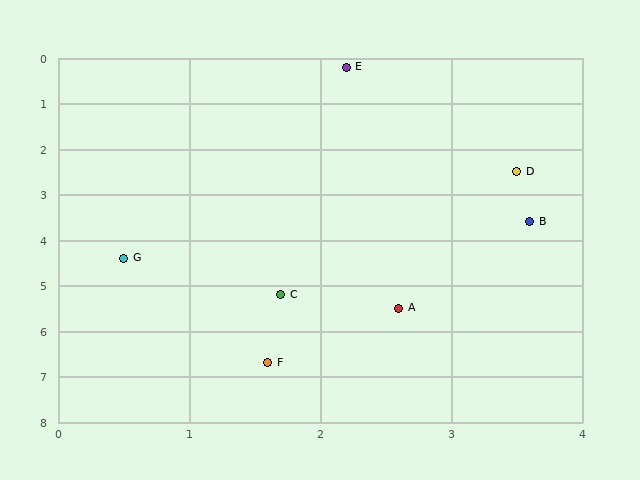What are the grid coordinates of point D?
Point D is at approximately (3.5, 2.5).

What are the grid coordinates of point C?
Point C is at approximately (1.7, 5.2).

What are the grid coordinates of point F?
Point F is at approximately (1.6, 6.7).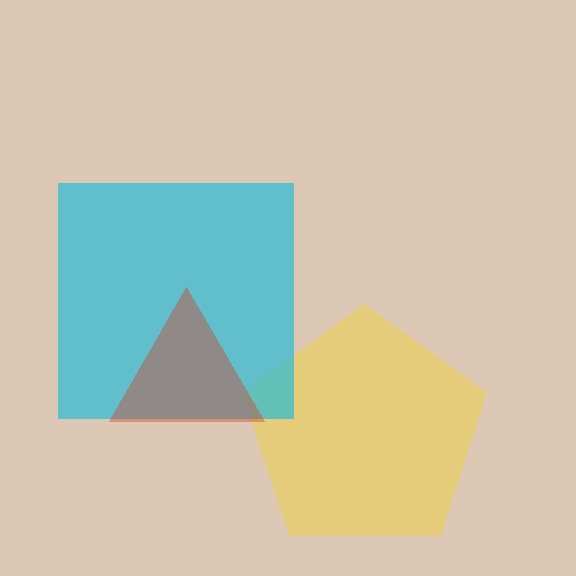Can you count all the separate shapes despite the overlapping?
Yes, there are 3 separate shapes.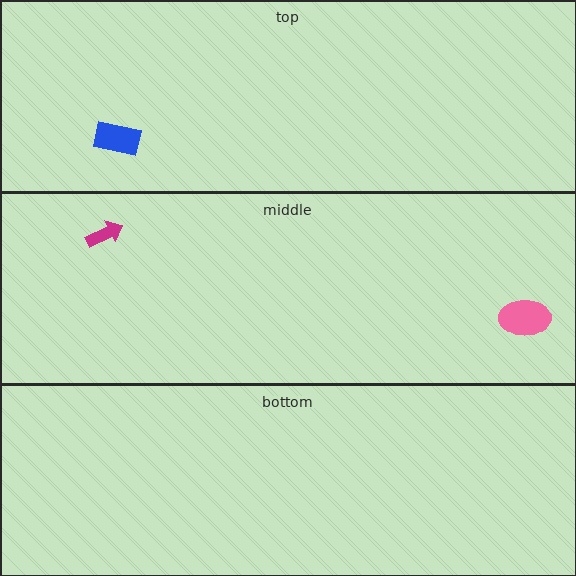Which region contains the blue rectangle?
The top region.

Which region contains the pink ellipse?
The middle region.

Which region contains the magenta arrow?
The middle region.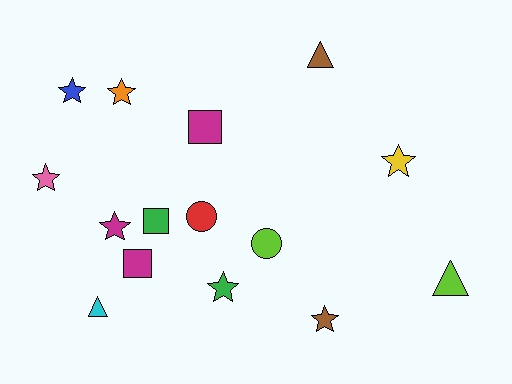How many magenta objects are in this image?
There are 3 magenta objects.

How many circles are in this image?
There are 2 circles.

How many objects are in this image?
There are 15 objects.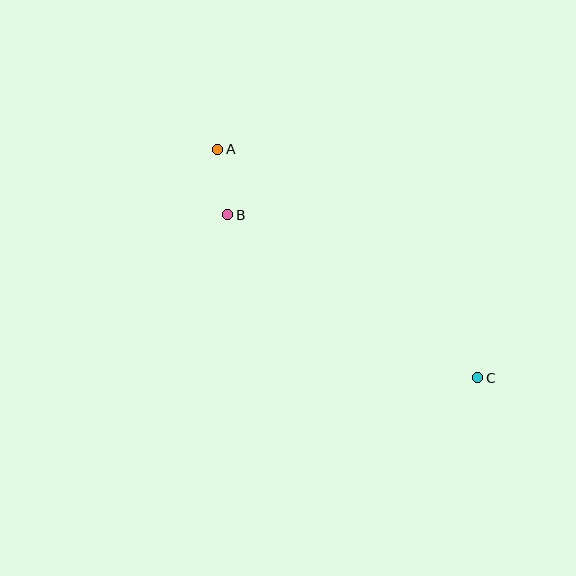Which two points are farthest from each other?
Points A and C are farthest from each other.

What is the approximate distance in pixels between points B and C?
The distance between B and C is approximately 298 pixels.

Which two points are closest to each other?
Points A and B are closest to each other.